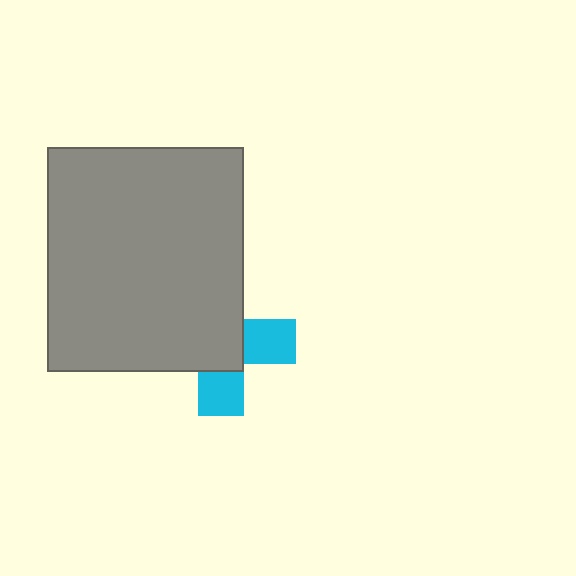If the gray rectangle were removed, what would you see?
You would see the complete cyan cross.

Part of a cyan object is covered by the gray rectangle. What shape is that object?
It is a cross.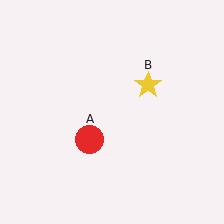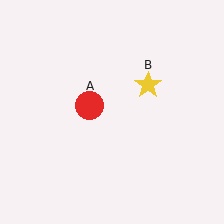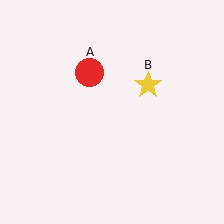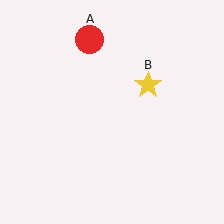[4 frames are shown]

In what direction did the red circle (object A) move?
The red circle (object A) moved up.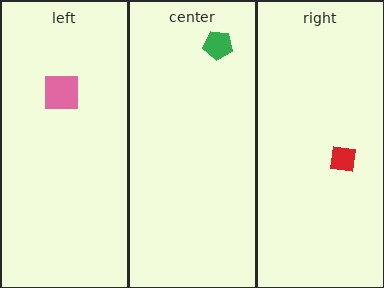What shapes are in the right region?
The red square.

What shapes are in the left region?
The pink square.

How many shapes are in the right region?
1.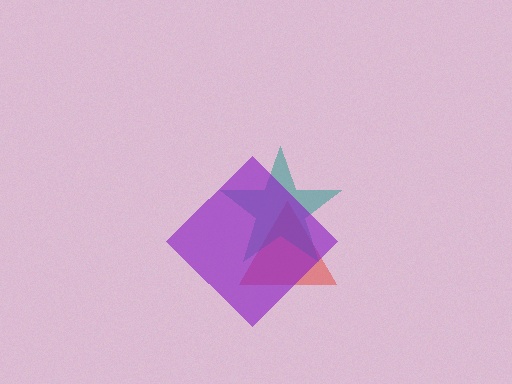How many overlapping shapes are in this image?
There are 3 overlapping shapes in the image.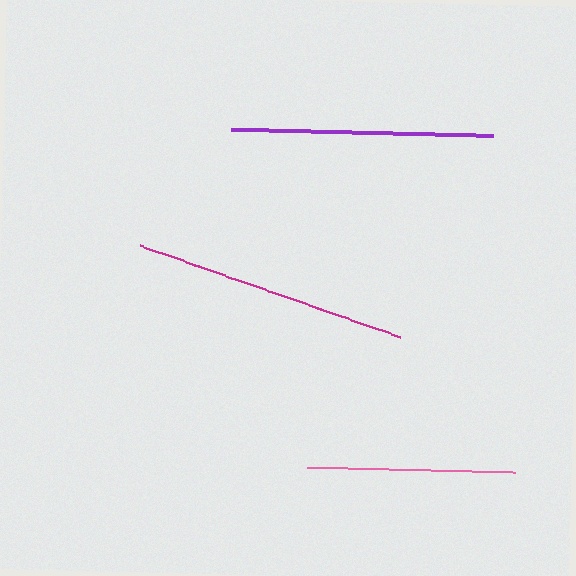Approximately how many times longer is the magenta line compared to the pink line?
The magenta line is approximately 1.3 times the length of the pink line.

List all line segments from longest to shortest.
From longest to shortest: magenta, purple, pink.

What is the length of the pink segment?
The pink segment is approximately 208 pixels long.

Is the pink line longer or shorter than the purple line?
The purple line is longer than the pink line.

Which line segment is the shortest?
The pink line is the shortest at approximately 208 pixels.